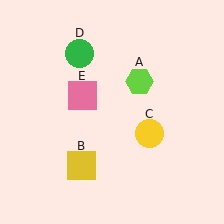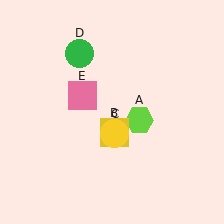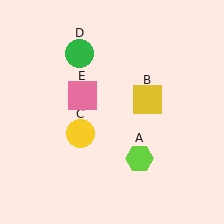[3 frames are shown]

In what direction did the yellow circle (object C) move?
The yellow circle (object C) moved left.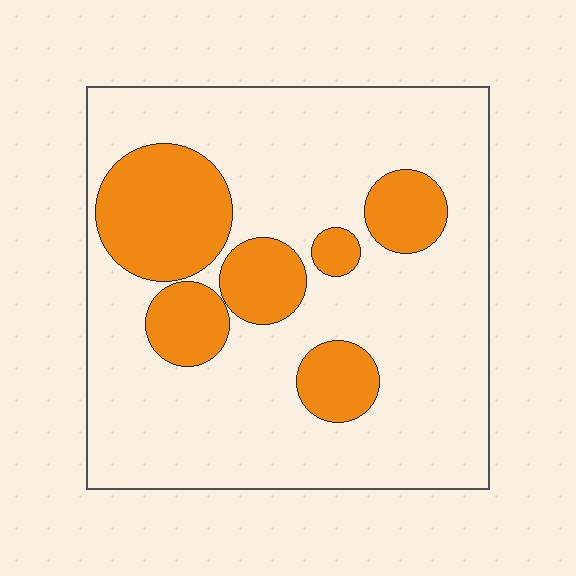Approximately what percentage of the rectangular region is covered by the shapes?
Approximately 25%.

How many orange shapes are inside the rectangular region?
6.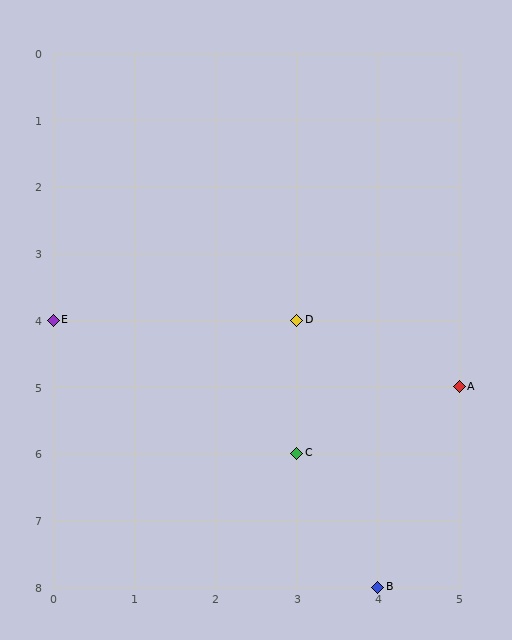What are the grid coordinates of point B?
Point B is at grid coordinates (4, 8).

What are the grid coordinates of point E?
Point E is at grid coordinates (0, 4).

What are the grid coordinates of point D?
Point D is at grid coordinates (3, 4).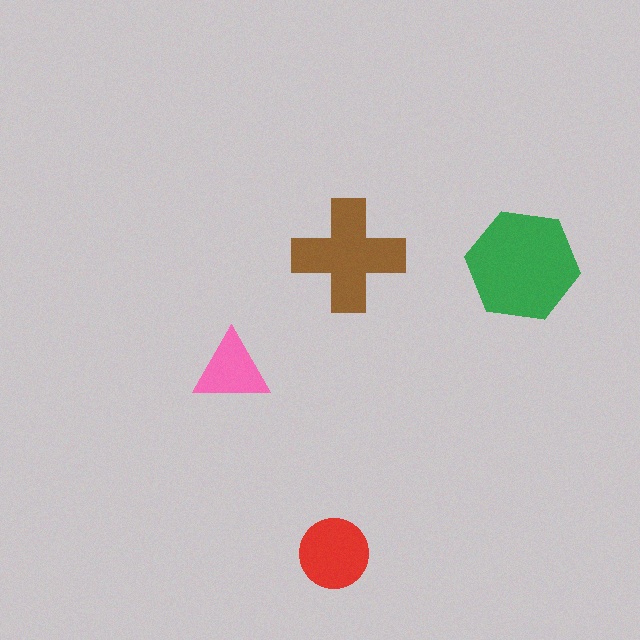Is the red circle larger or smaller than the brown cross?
Smaller.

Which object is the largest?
The green hexagon.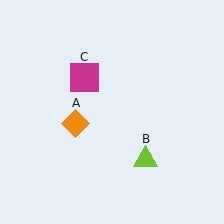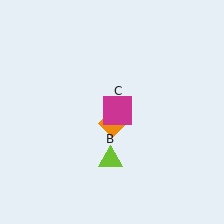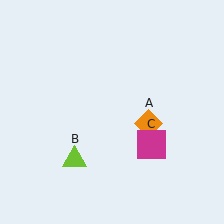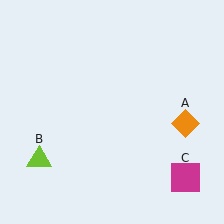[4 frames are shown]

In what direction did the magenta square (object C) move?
The magenta square (object C) moved down and to the right.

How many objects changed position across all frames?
3 objects changed position: orange diamond (object A), lime triangle (object B), magenta square (object C).